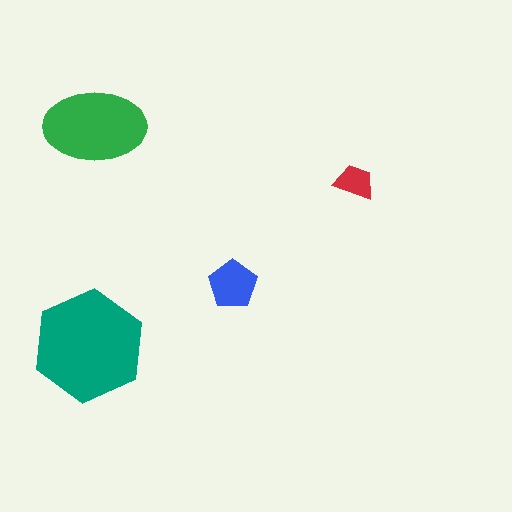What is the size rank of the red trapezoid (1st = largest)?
4th.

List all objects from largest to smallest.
The teal hexagon, the green ellipse, the blue pentagon, the red trapezoid.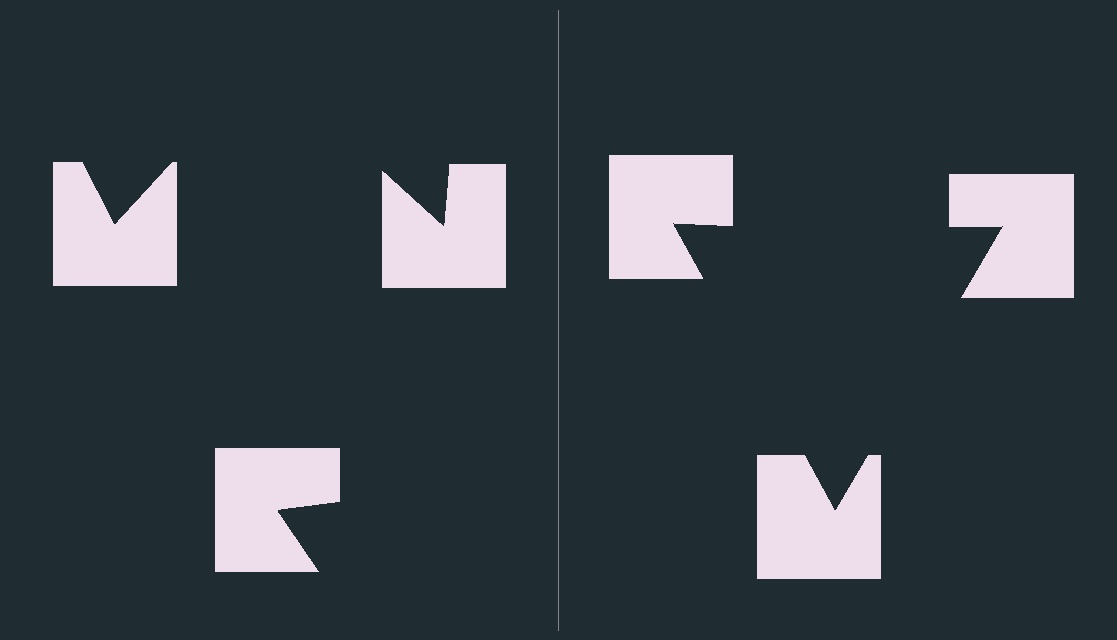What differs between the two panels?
The notched squares are positioned identically on both sides; only the wedge orientations differ. On the right they align to a triangle; on the left they are misaligned.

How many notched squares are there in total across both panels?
6 — 3 on each side.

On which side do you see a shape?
An illusory triangle appears on the right side. On the left side the wedge cuts are rotated, so no coherent shape forms.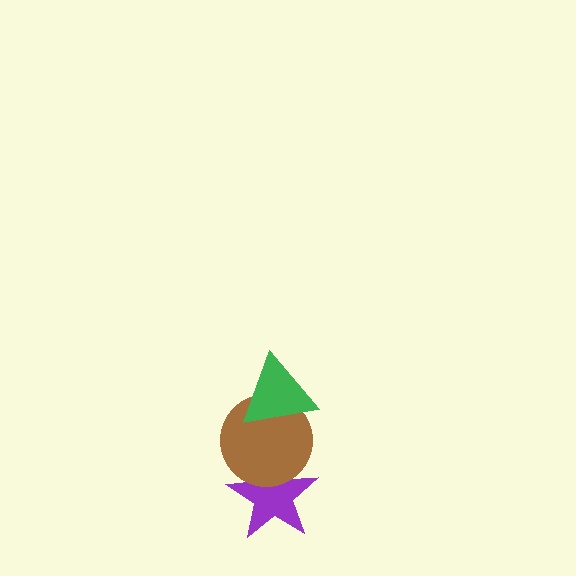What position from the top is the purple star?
The purple star is 3rd from the top.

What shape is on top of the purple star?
The brown circle is on top of the purple star.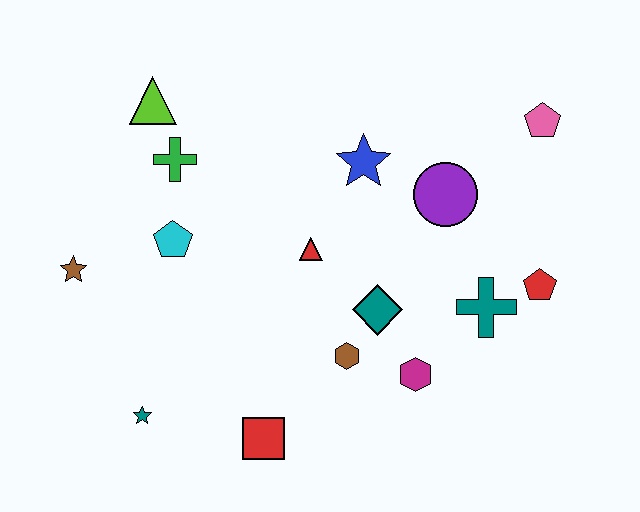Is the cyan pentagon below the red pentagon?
No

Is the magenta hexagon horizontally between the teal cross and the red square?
Yes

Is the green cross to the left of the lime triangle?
No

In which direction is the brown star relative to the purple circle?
The brown star is to the left of the purple circle.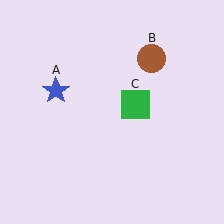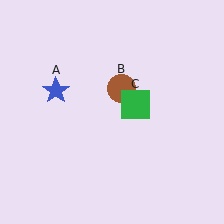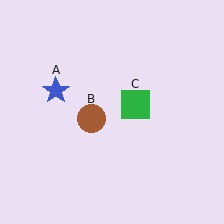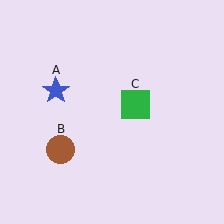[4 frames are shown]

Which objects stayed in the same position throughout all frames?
Blue star (object A) and green square (object C) remained stationary.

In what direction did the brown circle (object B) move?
The brown circle (object B) moved down and to the left.